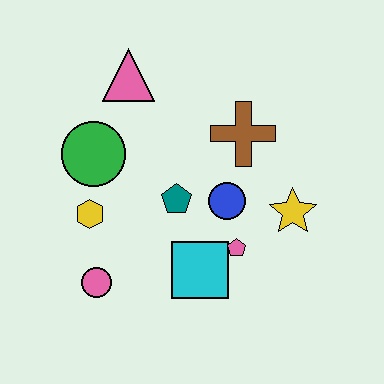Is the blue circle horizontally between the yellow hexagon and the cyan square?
No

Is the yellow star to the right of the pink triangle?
Yes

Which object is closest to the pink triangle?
The green circle is closest to the pink triangle.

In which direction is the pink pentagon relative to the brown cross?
The pink pentagon is below the brown cross.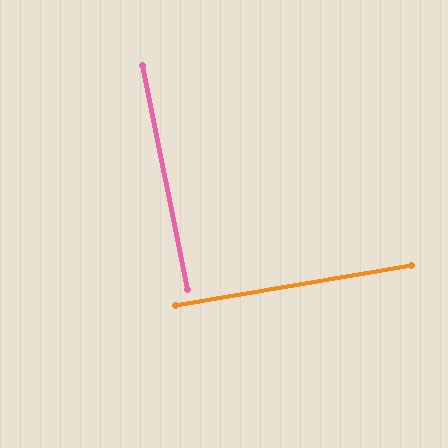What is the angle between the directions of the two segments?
Approximately 88 degrees.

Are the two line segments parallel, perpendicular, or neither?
Perpendicular — they meet at approximately 88°.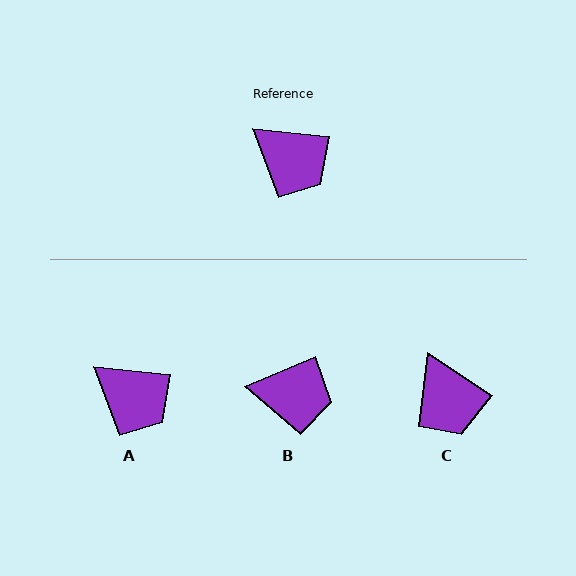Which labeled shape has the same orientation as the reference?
A.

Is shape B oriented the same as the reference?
No, it is off by about 29 degrees.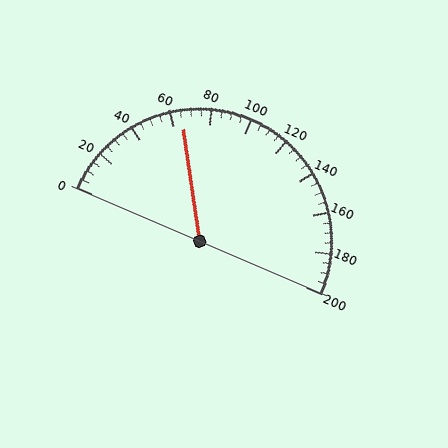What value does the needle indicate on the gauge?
The needle indicates approximately 65.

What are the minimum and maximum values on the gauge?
The gauge ranges from 0 to 200.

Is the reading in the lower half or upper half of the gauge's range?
The reading is in the lower half of the range (0 to 200).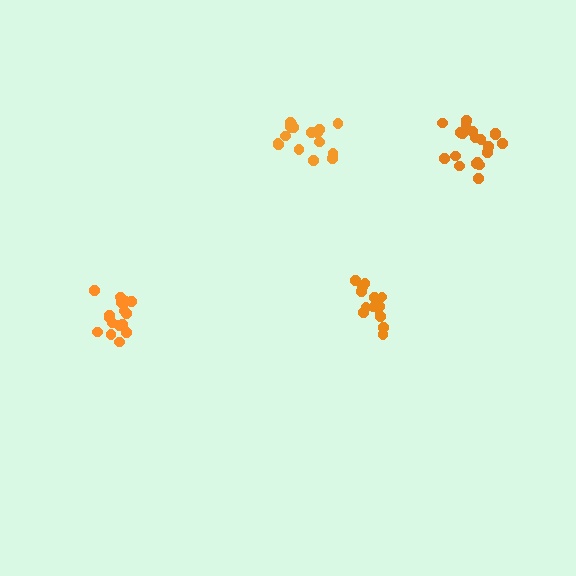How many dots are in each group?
Group 1: 20 dots, Group 2: 16 dots, Group 3: 15 dots, Group 4: 18 dots (69 total).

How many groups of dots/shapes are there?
There are 4 groups.